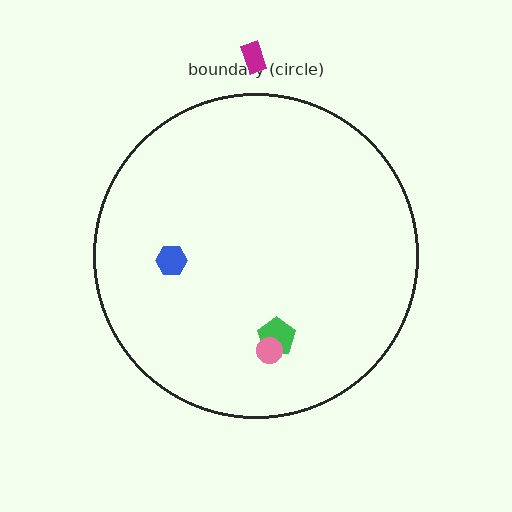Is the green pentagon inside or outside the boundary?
Inside.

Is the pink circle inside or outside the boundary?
Inside.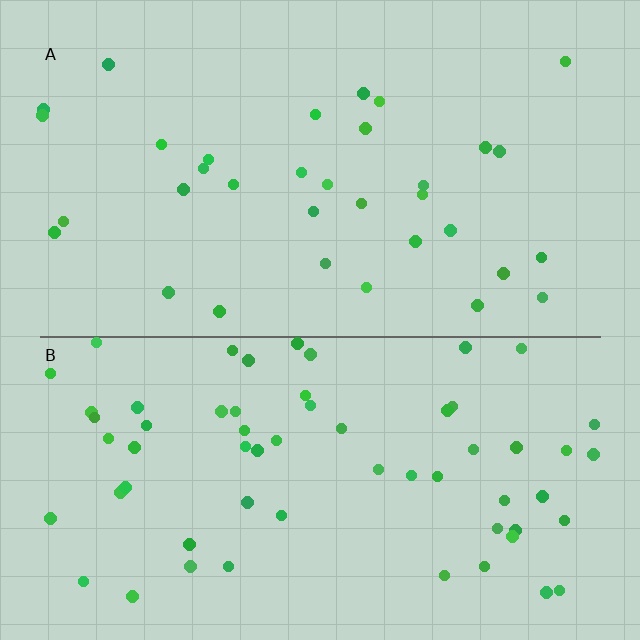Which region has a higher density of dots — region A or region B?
B (the bottom).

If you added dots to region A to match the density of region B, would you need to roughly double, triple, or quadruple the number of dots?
Approximately double.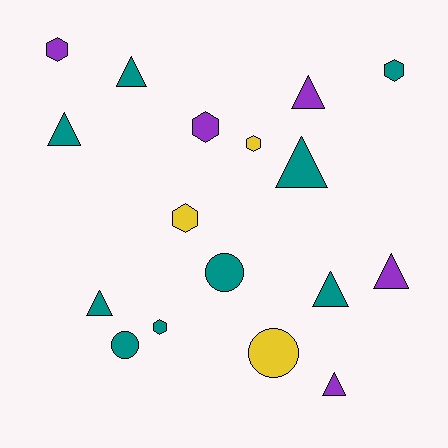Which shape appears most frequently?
Triangle, with 8 objects.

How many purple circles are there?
There are no purple circles.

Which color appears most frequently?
Teal, with 9 objects.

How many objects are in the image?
There are 17 objects.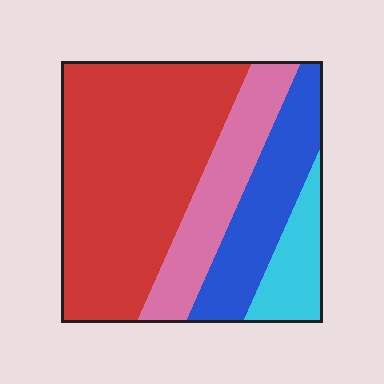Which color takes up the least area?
Cyan, at roughly 10%.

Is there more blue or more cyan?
Blue.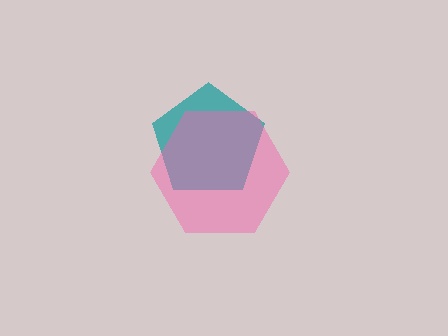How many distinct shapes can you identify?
There are 2 distinct shapes: a teal pentagon, a pink hexagon.